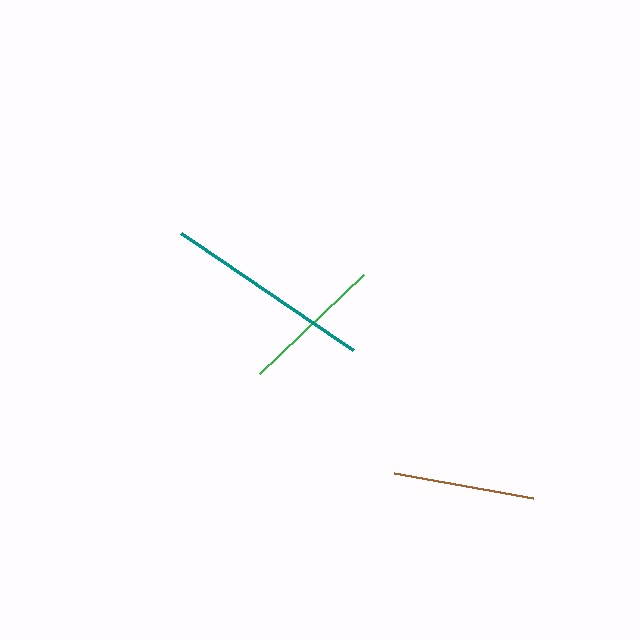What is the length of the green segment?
The green segment is approximately 144 pixels long.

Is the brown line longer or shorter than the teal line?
The teal line is longer than the brown line.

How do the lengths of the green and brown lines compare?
The green and brown lines are approximately the same length.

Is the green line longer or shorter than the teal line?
The teal line is longer than the green line.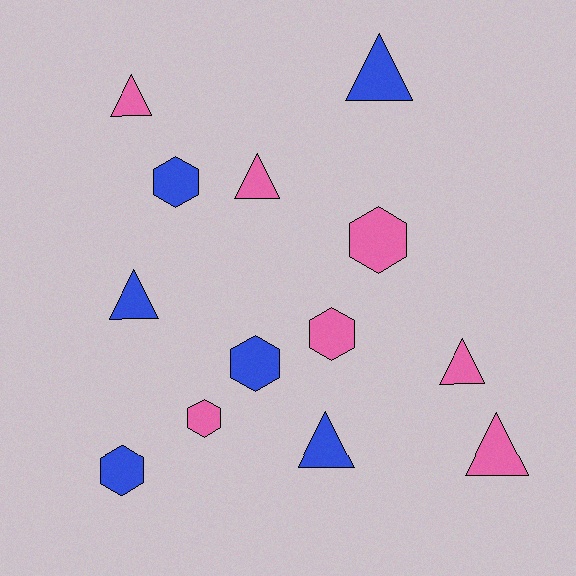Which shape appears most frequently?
Triangle, with 7 objects.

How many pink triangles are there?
There are 4 pink triangles.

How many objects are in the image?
There are 13 objects.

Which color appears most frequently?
Pink, with 7 objects.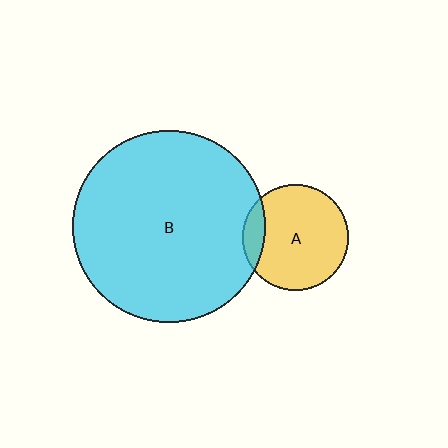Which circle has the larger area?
Circle B (cyan).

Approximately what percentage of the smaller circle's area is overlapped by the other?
Approximately 15%.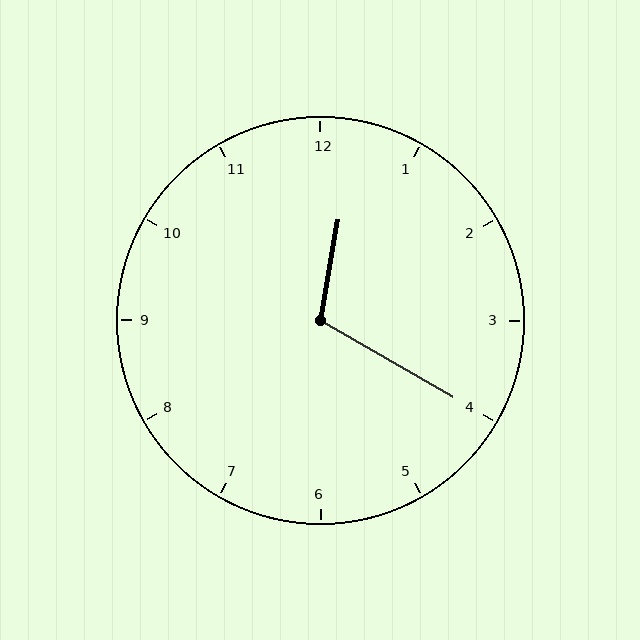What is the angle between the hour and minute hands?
Approximately 110 degrees.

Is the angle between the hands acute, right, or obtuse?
It is obtuse.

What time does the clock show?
12:20.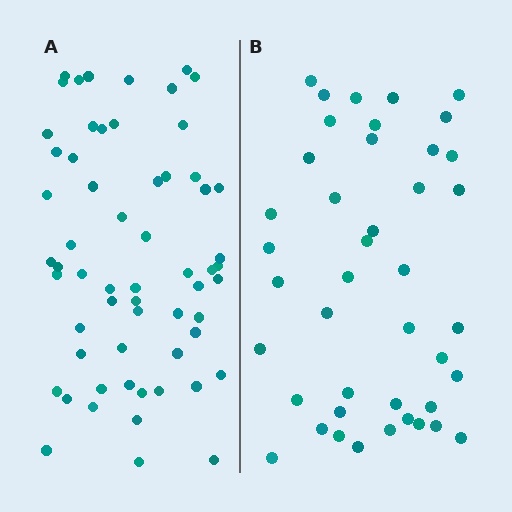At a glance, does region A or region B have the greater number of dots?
Region A (the left region) has more dots.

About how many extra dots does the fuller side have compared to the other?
Region A has approximately 20 more dots than region B.